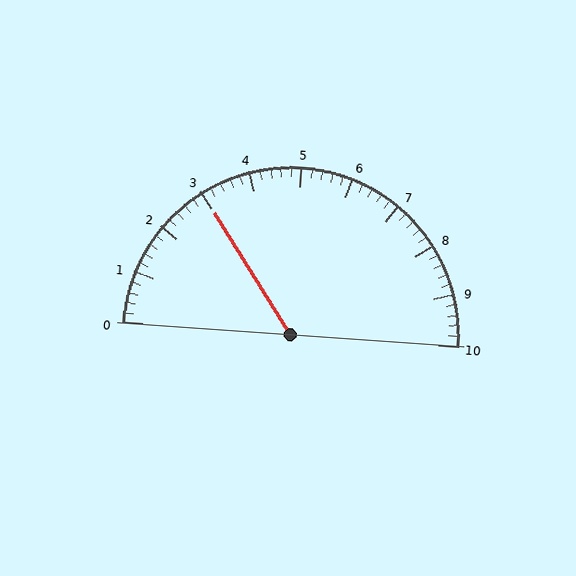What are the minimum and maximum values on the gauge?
The gauge ranges from 0 to 10.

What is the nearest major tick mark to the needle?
The nearest major tick mark is 3.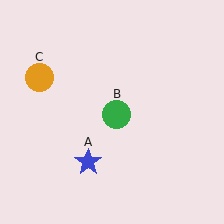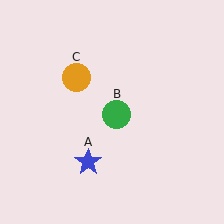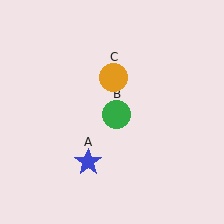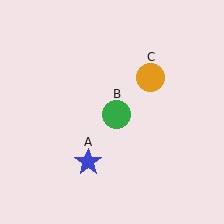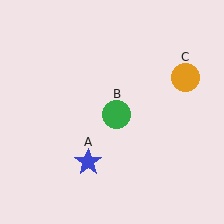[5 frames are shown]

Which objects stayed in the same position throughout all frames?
Blue star (object A) and green circle (object B) remained stationary.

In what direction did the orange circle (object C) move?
The orange circle (object C) moved right.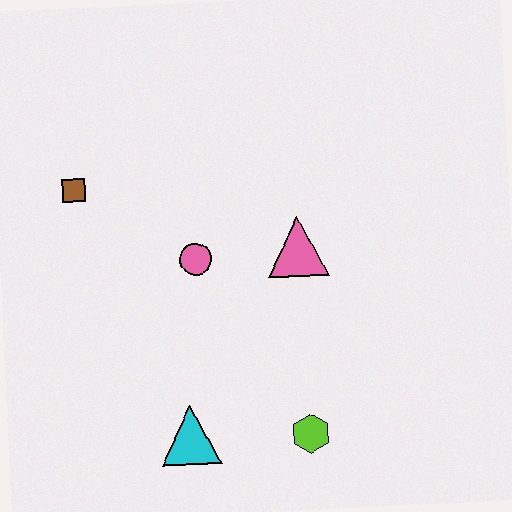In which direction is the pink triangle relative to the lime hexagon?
The pink triangle is above the lime hexagon.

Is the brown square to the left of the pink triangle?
Yes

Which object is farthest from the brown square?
The lime hexagon is farthest from the brown square.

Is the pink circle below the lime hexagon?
No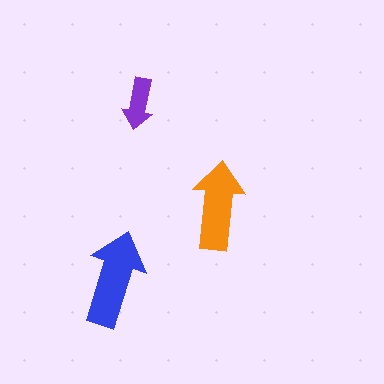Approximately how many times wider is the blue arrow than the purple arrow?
About 2 times wider.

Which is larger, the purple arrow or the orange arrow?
The orange one.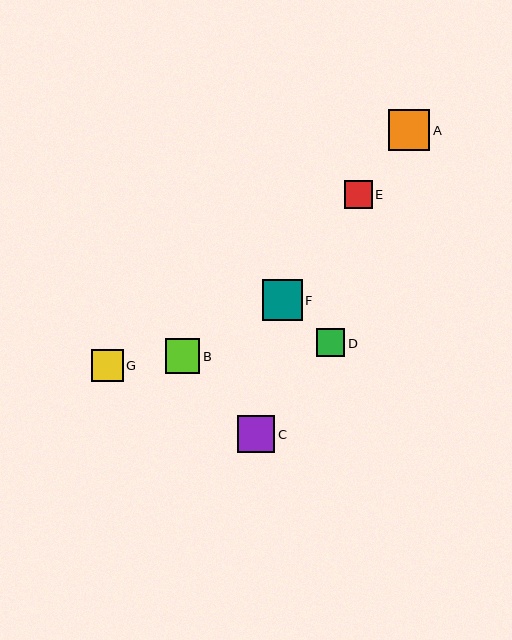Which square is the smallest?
Square E is the smallest with a size of approximately 28 pixels.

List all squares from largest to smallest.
From largest to smallest: A, F, C, B, G, D, E.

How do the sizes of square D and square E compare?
Square D and square E are approximately the same size.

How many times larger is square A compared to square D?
Square A is approximately 1.5 times the size of square D.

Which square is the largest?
Square A is the largest with a size of approximately 41 pixels.